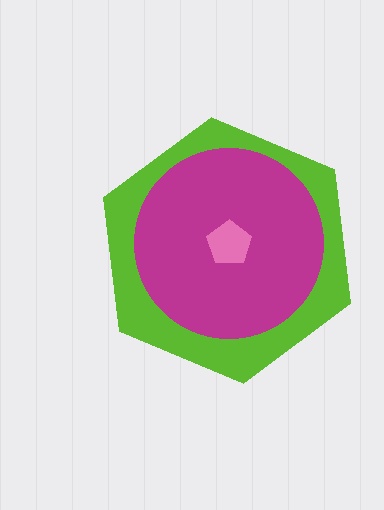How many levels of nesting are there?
3.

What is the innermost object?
The pink pentagon.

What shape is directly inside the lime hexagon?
The magenta circle.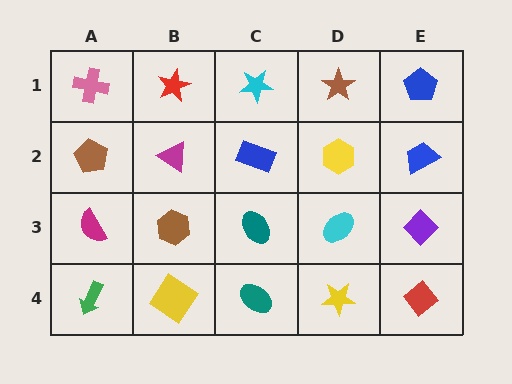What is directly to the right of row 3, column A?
A brown hexagon.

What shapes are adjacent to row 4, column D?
A cyan ellipse (row 3, column D), a teal ellipse (row 4, column C), a red diamond (row 4, column E).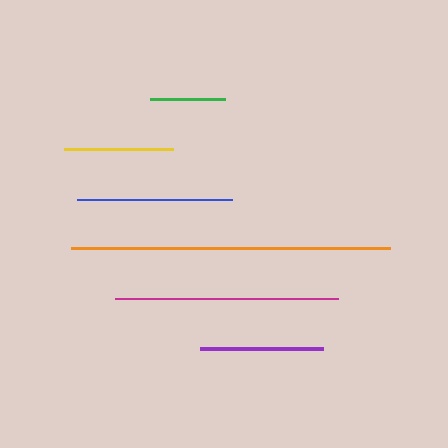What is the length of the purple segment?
The purple segment is approximately 123 pixels long.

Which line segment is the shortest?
The green line is the shortest at approximately 75 pixels.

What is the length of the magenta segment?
The magenta segment is approximately 223 pixels long.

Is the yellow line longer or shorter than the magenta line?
The magenta line is longer than the yellow line.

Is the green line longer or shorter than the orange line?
The orange line is longer than the green line.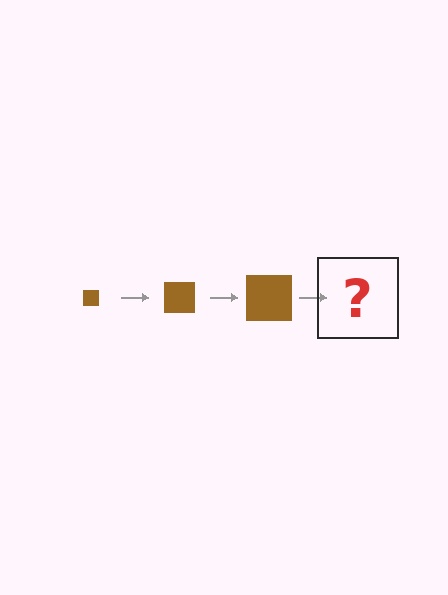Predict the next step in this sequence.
The next step is a brown square, larger than the previous one.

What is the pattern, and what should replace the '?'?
The pattern is that the square gets progressively larger each step. The '?' should be a brown square, larger than the previous one.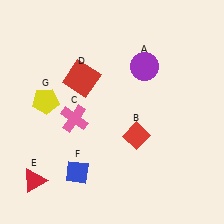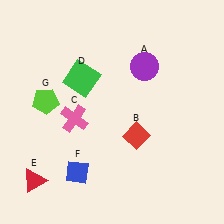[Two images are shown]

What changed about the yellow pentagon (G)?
In Image 1, G is yellow. In Image 2, it changed to lime.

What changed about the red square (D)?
In Image 1, D is red. In Image 2, it changed to green.